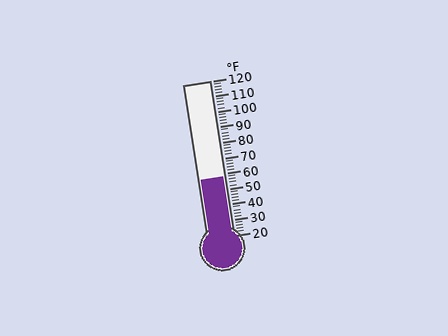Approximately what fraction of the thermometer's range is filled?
The thermometer is filled to approximately 40% of its range.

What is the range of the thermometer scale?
The thermometer scale ranges from 20°F to 120°F.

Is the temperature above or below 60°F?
The temperature is below 60°F.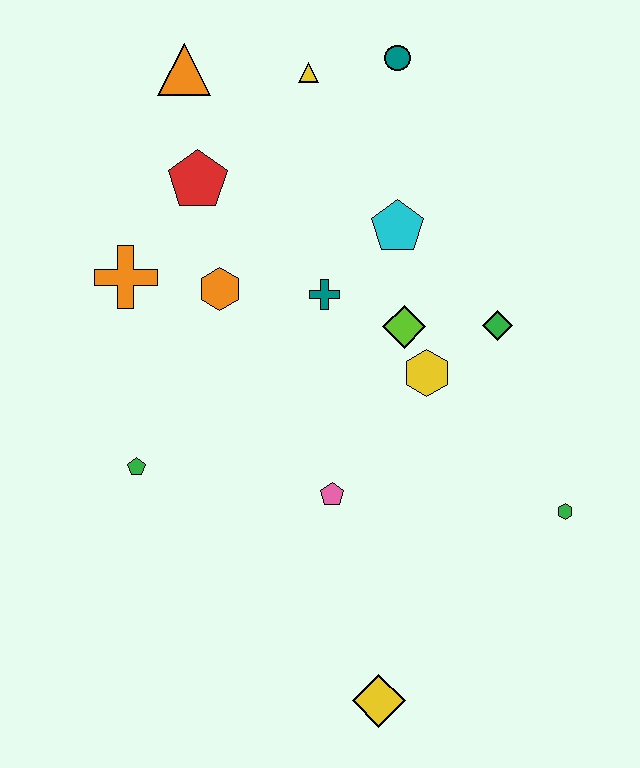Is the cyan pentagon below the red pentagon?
Yes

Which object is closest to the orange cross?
The orange hexagon is closest to the orange cross.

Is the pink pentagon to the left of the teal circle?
Yes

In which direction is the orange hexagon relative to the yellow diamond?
The orange hexagon is above the yellow diamond.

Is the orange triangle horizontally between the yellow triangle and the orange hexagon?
No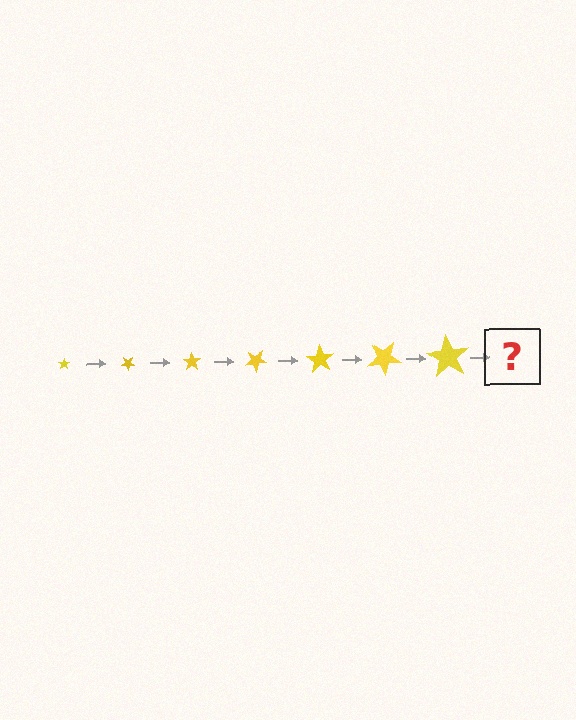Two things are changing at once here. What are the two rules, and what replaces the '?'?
The two rules are that the star grows larger each step and it rotates 35 degrees each step. The '?' should be a star, larger than the previous one and rotated 245 degrees from the start.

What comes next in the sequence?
The next element should be a star, larger than the previous one and rotated 245 degrees from the start.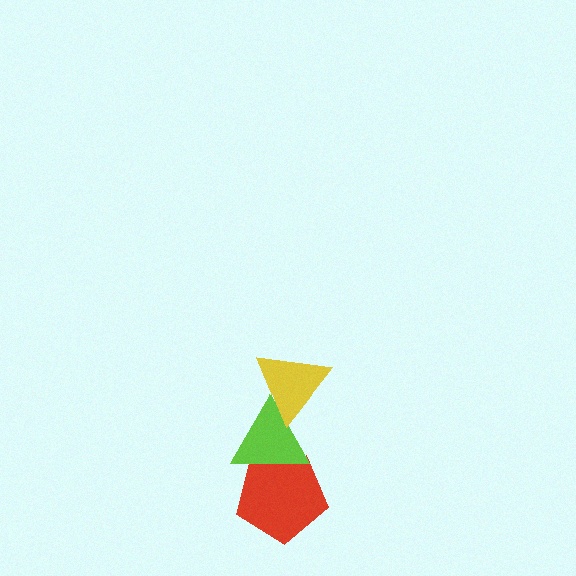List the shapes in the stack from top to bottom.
From top to bottom: the yellow triangle, the lime triangle, the red pentagon.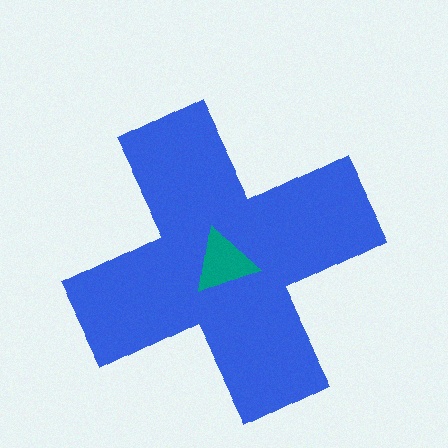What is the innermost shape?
The teal triangle.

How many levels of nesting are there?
2.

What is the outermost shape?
The blue cross.